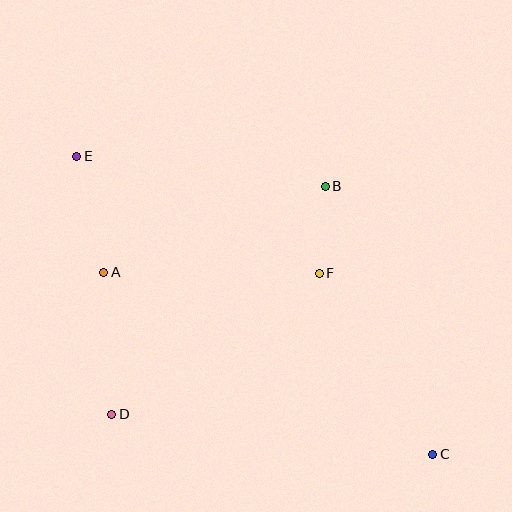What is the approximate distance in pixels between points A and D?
The distance between A and D is approximately 142 pixels.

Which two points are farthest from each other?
Points C and E are farthest from each other.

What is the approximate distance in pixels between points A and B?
The distance between A and B is approximately 238 pixels.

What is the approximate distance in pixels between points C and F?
The distance between C and F is approximately 214 pixels.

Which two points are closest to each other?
Points B and F are closest to each other.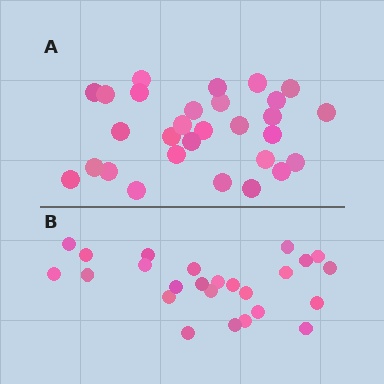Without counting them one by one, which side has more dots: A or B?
Region A (the top region) has more dots.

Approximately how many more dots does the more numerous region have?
Region A has about 4 more dots than region B.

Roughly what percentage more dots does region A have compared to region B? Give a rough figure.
About 15% more.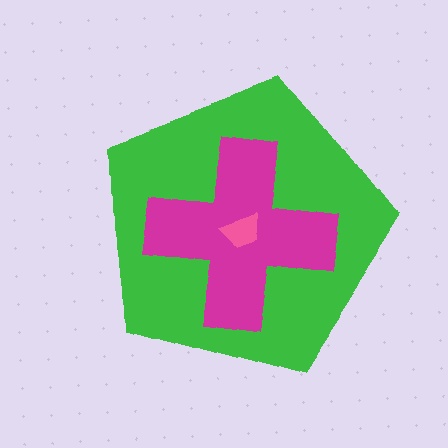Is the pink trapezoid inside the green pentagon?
Yes.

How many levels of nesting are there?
3.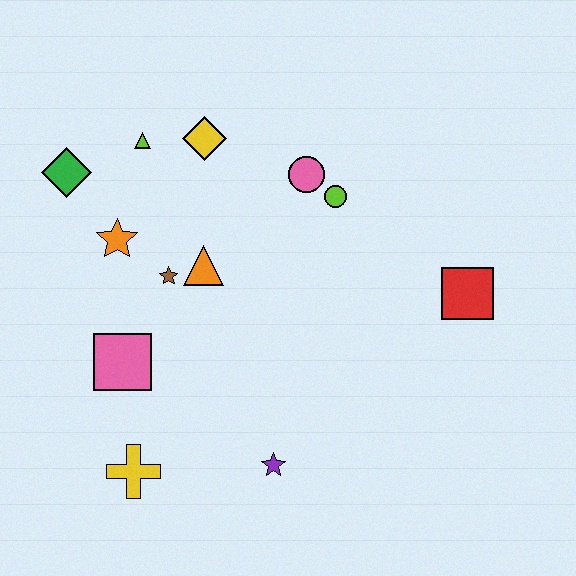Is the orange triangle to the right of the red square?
No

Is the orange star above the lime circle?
No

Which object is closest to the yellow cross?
The pink square is closest to the yellow cross.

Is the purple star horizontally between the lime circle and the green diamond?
Yes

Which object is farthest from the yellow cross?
The red square is farthest from the yellow cross.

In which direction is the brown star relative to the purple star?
The brown star is above the purple star.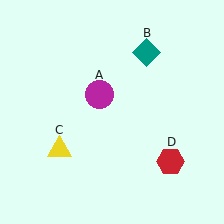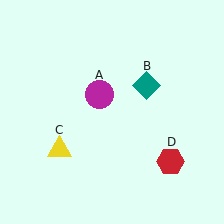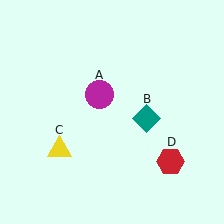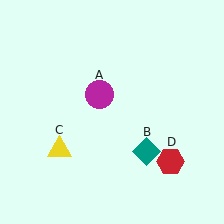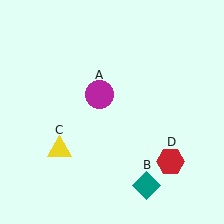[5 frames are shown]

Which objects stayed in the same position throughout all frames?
Magenta circle (object A) and yellow triangle (object C) and red hexagon (object D) remained stationary.